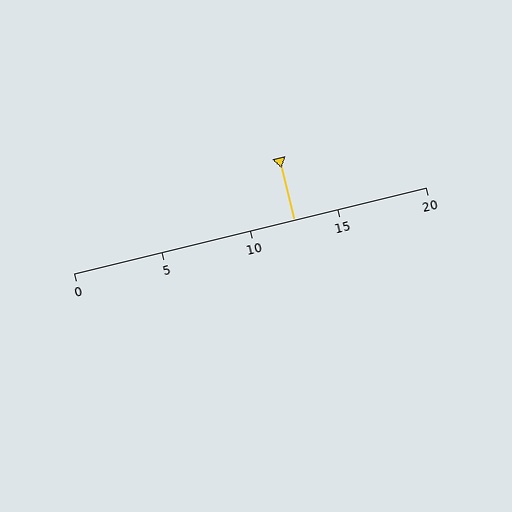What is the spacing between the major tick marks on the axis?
The major ticks are spaced 5 apart.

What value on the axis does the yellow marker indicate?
The marker indicates approximately 12.5.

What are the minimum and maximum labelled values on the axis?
The axis runs from 0 to 20.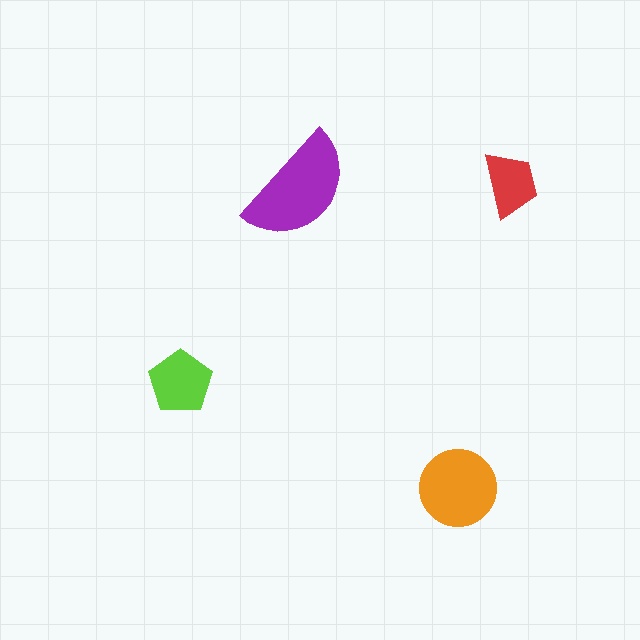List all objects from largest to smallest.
The purple semicircle, the orange circle, the lime pentagon, the red trapezoid.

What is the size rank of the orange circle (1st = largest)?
2nd.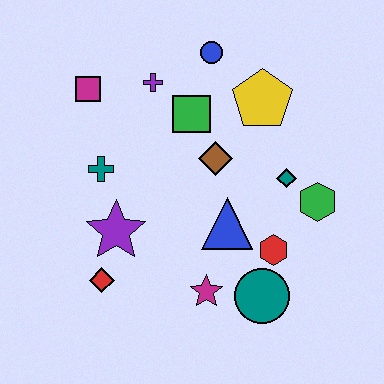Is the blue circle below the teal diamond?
No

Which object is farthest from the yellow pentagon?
The red diamond is farthest from the yellow pentagon.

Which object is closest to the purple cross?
The green square is closest to the purple cross.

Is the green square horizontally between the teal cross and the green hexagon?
Yes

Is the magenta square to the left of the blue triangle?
Yes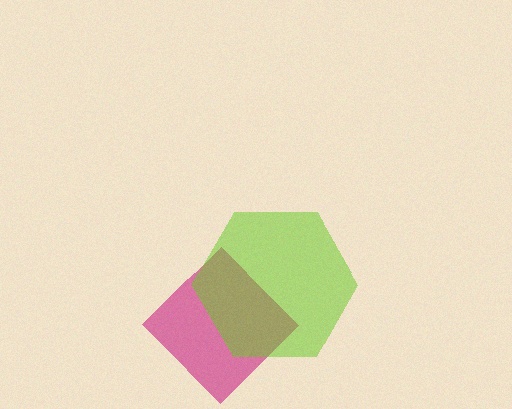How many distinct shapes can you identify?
There are 2 distinct shapes: a magenta diamond, a lime hexagon.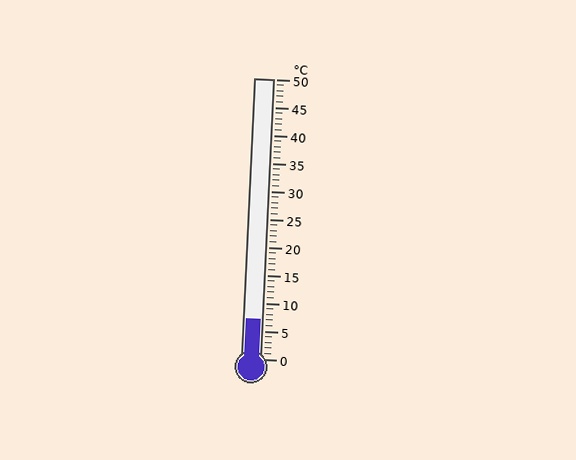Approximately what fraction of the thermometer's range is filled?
The thermometer is filled to approximately 15% of its range.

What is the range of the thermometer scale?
The thermometer scale ranges from 0°C to 50°C.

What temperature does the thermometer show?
The thermometer shows approximately 7°C.